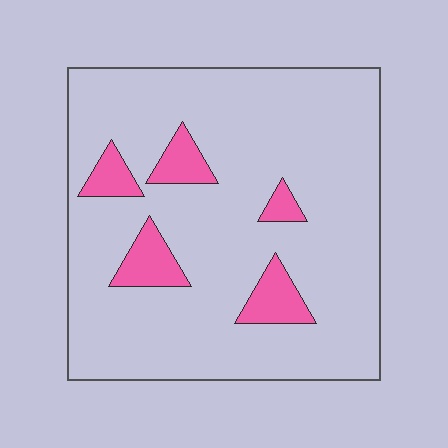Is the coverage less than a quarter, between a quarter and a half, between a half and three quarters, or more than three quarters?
Less than a quarter.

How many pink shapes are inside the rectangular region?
5.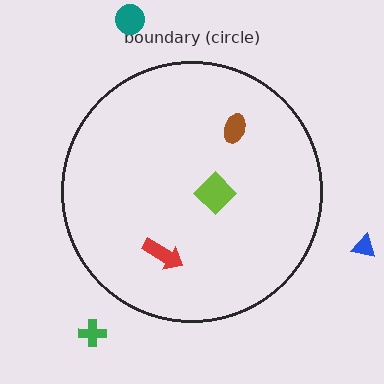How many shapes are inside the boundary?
3 inside, 3 outside.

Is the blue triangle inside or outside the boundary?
Outside.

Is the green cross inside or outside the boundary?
Outside.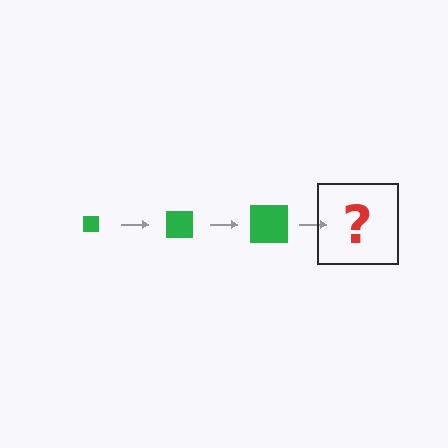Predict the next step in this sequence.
The next step is a green square, larger than the previous one.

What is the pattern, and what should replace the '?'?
The pattern is that the square gets progressively larger each step. The '?' should be a green square, larger than the previous one.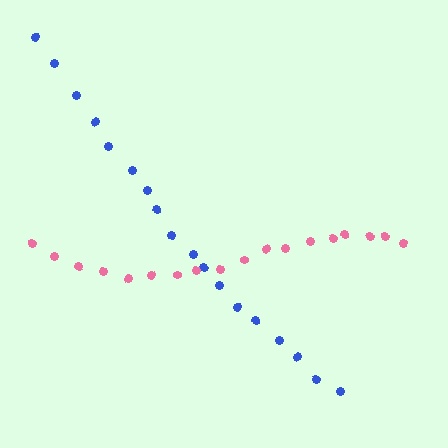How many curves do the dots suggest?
There are 2 distinct paths.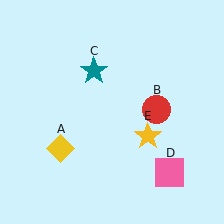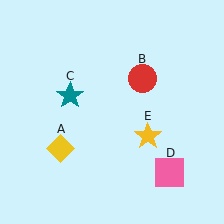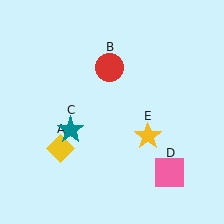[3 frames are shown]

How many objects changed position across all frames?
2 objects changed position: red circle (object B), teal star (object C).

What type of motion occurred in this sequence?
The red circle (object B), teal star (object C) rotated counterclockwise around the center of the scene.